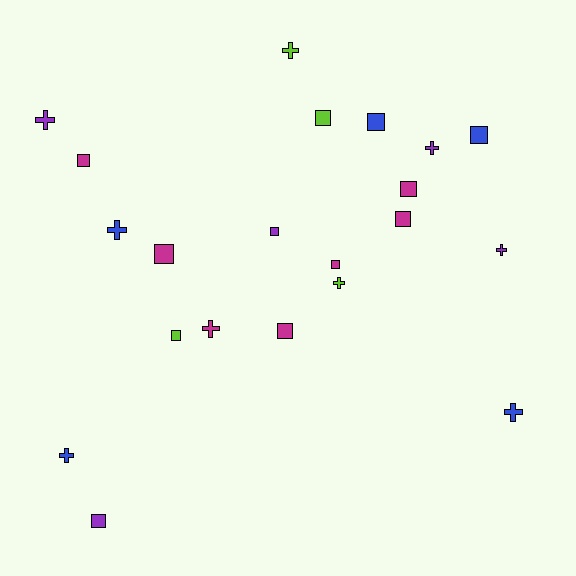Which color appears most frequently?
Magenta, with 7 objects.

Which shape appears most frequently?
Square, with 12 objects.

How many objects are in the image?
There are 21 objects.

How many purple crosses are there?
There are 3 purple crosses.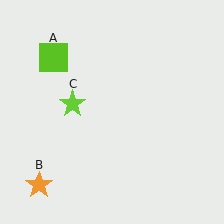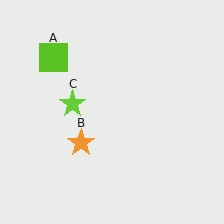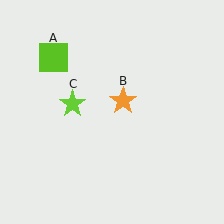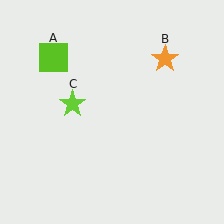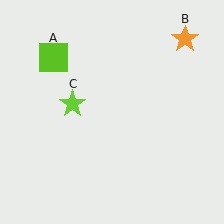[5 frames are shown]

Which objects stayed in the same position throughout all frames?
Lime square (object A) and lime star (object C) remained stationary.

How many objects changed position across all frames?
1 object changed position: orange star (object B).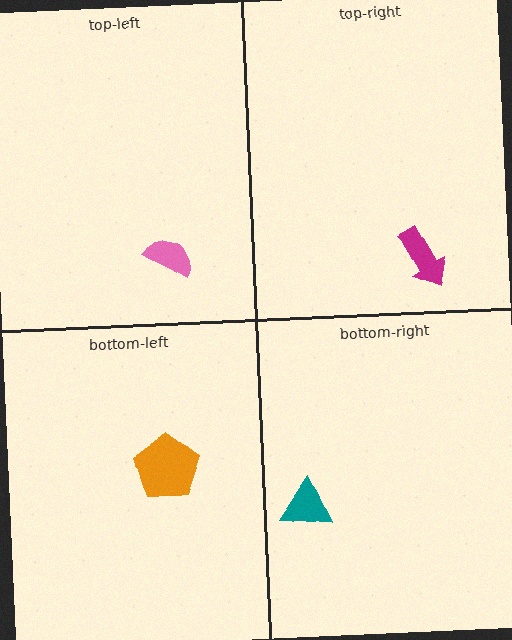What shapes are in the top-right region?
The magenta arrow.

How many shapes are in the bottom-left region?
1.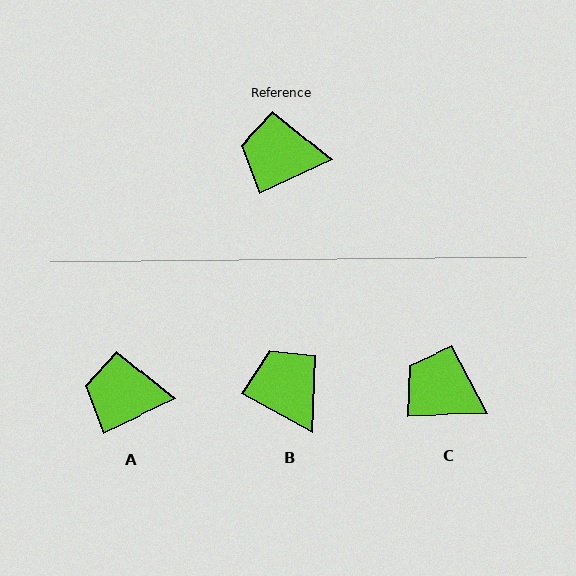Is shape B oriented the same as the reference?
No, it is off by about 54 degrees.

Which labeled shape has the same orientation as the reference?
A.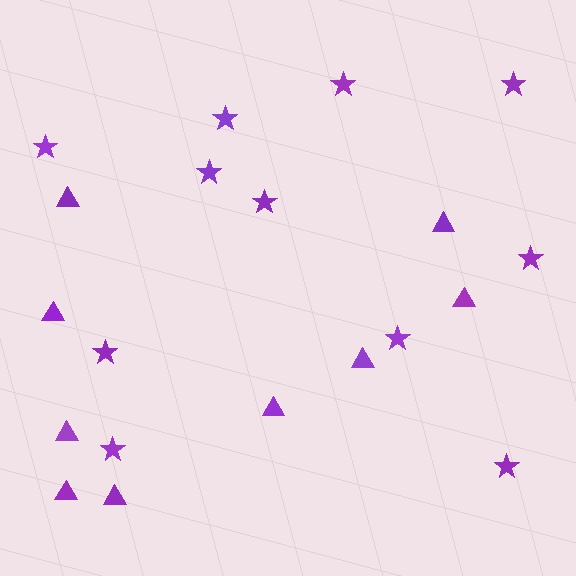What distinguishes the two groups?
There are 2 groups: one group of stars (11) and one group of triangles (9).